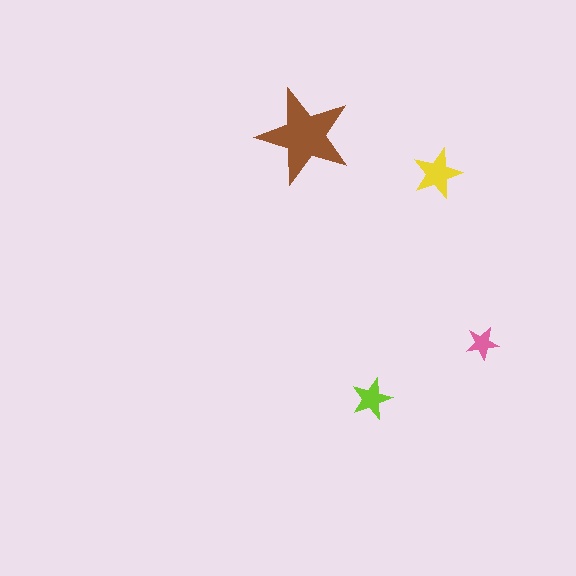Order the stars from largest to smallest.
the brown one, the yellow one, the lime one, the pink one.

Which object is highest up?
The brown star is topmost.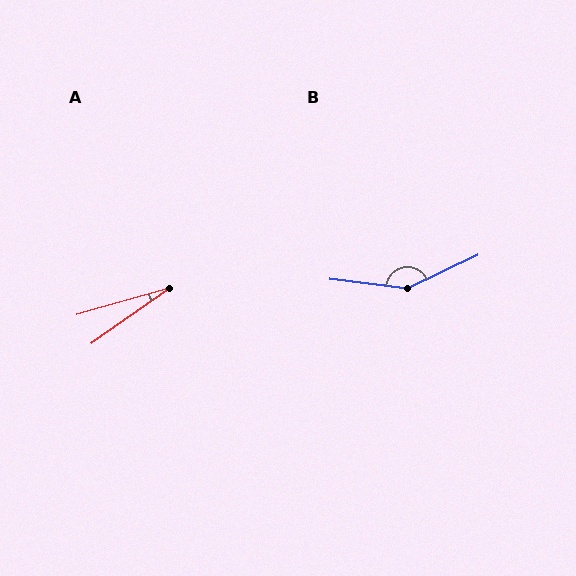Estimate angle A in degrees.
Approximately 20 degrees.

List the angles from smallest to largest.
A (20°), B (148°).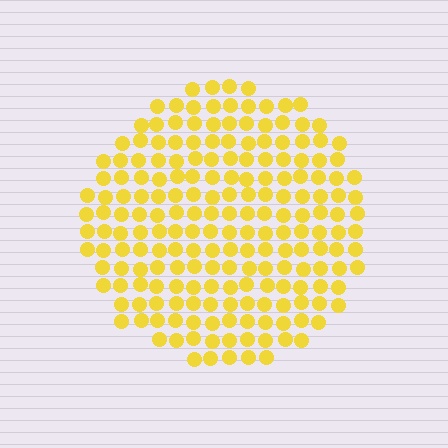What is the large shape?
The large shape is a circle.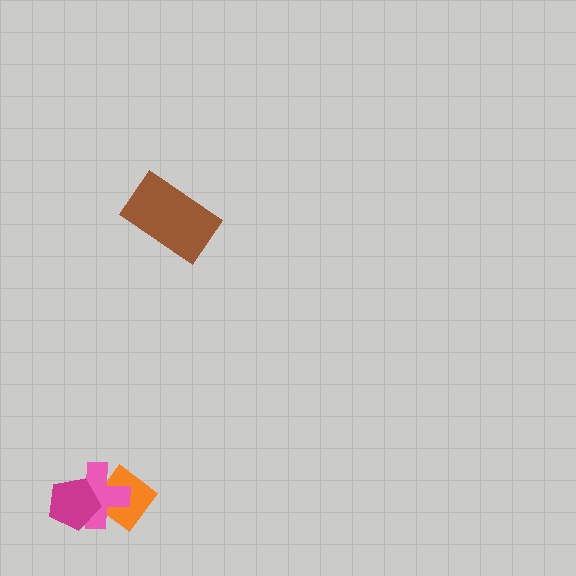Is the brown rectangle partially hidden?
No, no other shape covers it.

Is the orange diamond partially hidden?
Yes, it is partially covered by another shape.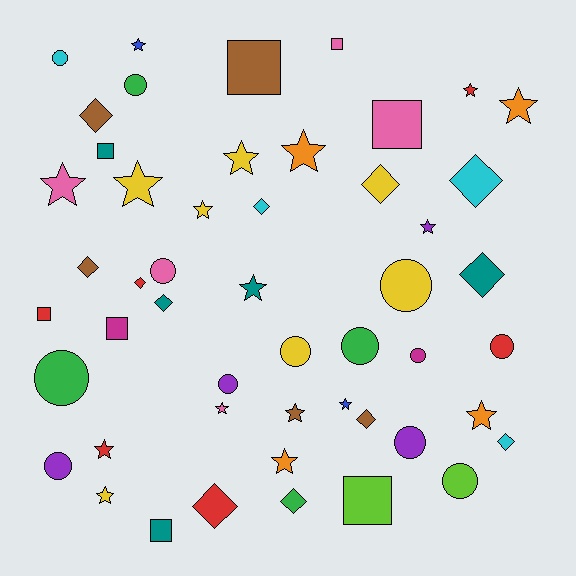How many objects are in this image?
There are 50 objects.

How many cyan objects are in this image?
There are 4 cyan objects.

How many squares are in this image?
There are 8 squares.